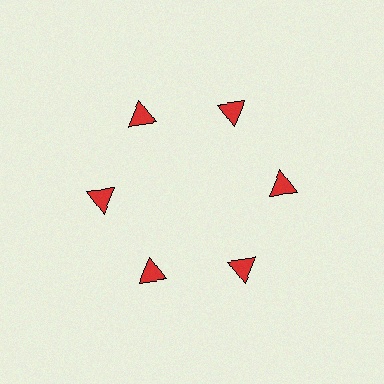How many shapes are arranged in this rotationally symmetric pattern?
There are 6 shapes, arranged in 6 groups of 1.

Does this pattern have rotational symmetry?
Yes, this pattern has 6-fold rotational symmetry. It looks the same after rotating 60 degrees around the center.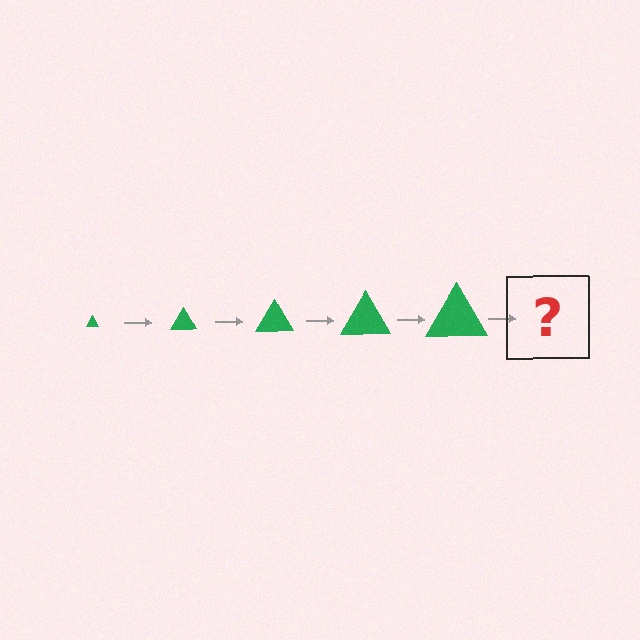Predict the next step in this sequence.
The next step is a green triangle, larger than the previous one.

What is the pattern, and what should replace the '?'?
The pattern is that the triangle gets progressively larger each step. The '?' should be a green triangle, larger than the previous one.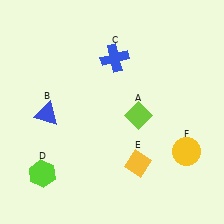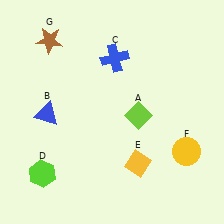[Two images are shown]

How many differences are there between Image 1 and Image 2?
There is 1 difference between the two images.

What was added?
A brown star (G) was added in Image 2.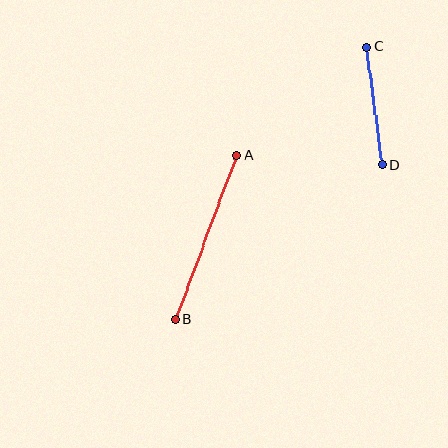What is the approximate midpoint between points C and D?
The midpoint is at approximately (374, 106) pixels.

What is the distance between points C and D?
The distance is approximately 119 pixels.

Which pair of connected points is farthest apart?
Points A and B are farthest apart.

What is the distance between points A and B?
The distance is approximately 175 pixels.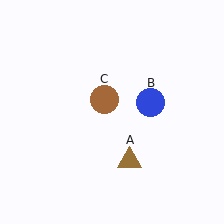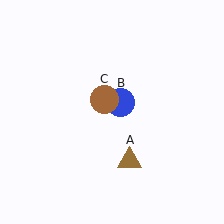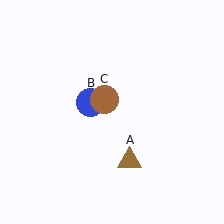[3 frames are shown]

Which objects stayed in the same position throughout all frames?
Brown triangle (object A) and brown circle (object C) remained stationary.